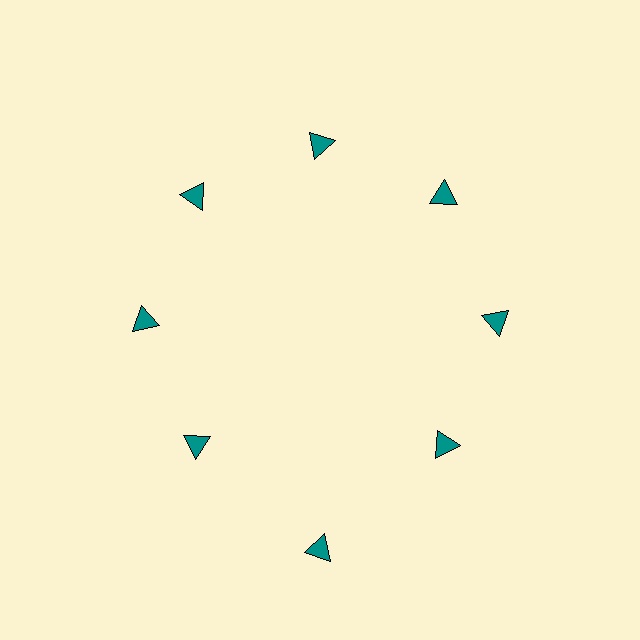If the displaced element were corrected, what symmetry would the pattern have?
It would have 8-fold rotational symmetry — the pattern would map onto itself every 45 degrees.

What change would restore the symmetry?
The symmetry would be restored by moving it inward, back onto the ring so that all 8 triangles sit at equal angles and equal distance from the center.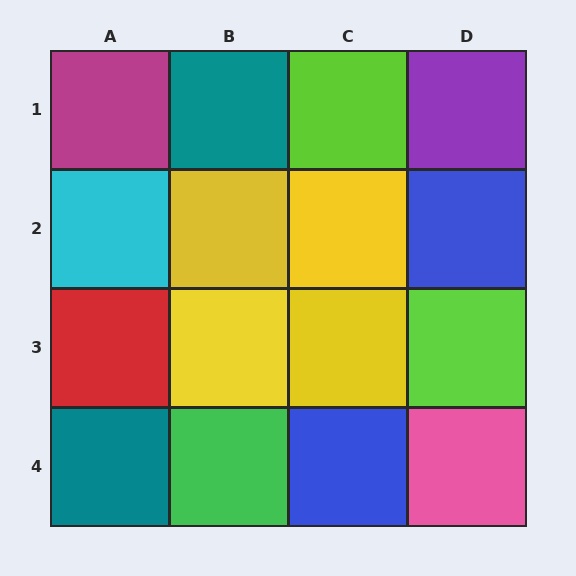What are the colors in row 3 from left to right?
Red, yellow, yellow, lime.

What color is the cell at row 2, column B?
Yellow.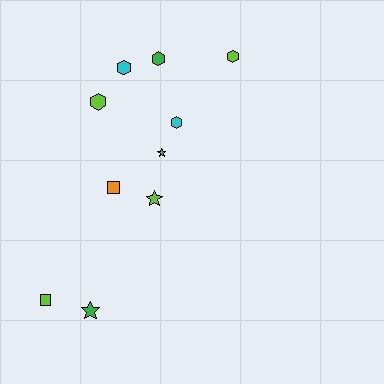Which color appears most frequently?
Lime, with 4 objects.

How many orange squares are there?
There is 1 orange square.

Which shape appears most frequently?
Hexagon, with 5 objects.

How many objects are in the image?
There are 10 objects.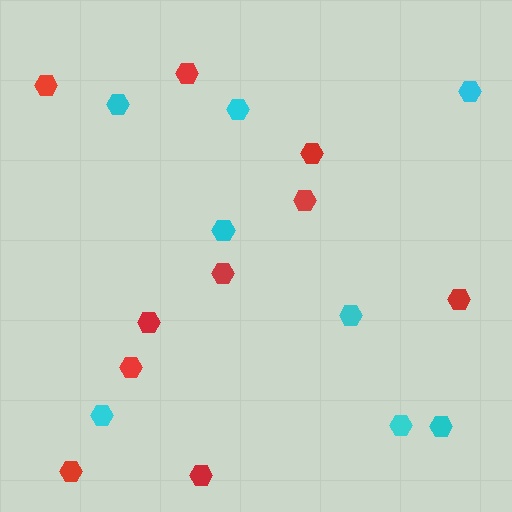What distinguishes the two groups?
There are 2 groups: one group of red hexagons (10) and one group of cyan hexagons (8).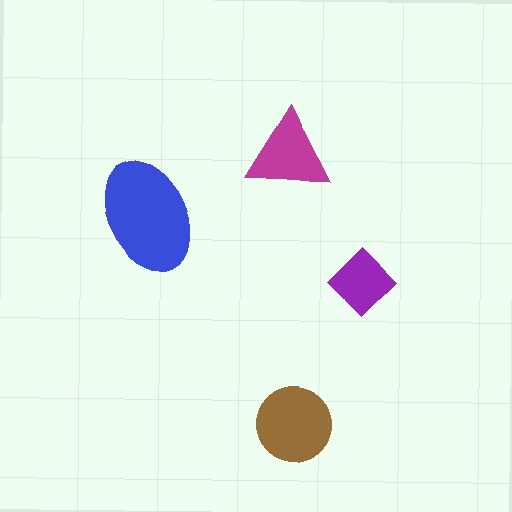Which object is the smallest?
The purple diamond.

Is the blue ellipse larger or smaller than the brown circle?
Larger.